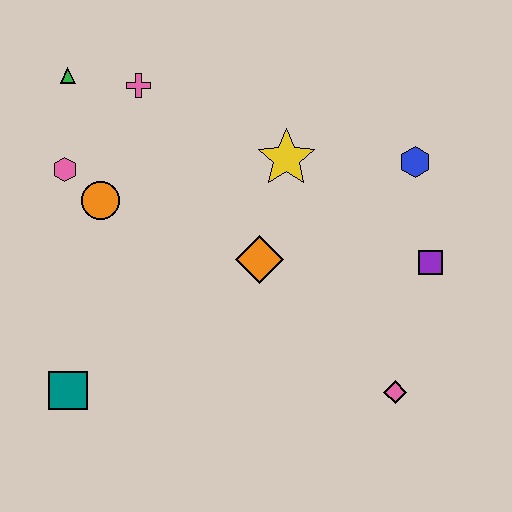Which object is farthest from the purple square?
The green triangle is farthest from the purple square.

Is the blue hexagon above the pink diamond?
Yes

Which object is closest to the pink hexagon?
The orange circle is closest to the pink hexagon.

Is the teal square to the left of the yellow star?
Yes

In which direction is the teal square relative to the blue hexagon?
The teal square is to the left of the blue hexagon.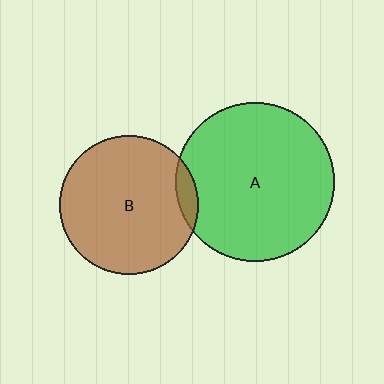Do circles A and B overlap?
Yes.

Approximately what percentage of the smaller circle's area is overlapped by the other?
Approximately 5%.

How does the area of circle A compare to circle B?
Approximately 1.3 times.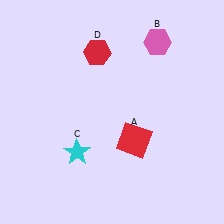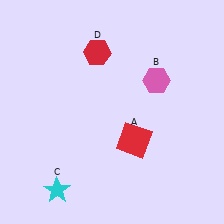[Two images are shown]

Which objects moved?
The objects that moved are: the pink hexagon (B), the cyan star (C).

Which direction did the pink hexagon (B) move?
The pink hexagon (B) moved down.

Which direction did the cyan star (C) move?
The cyan star (C) moved down.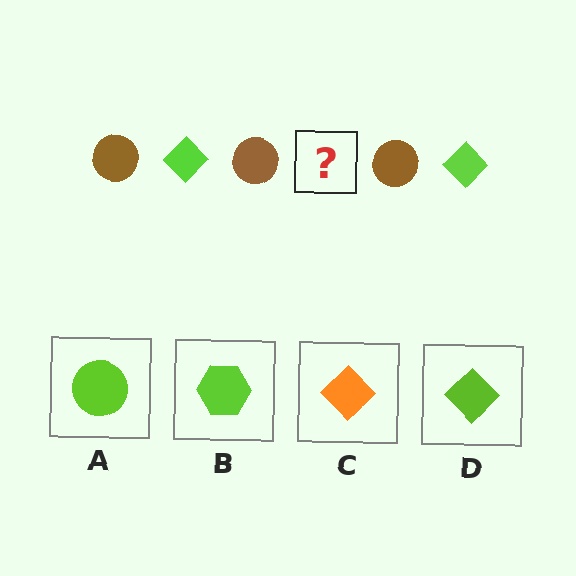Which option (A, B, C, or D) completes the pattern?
D.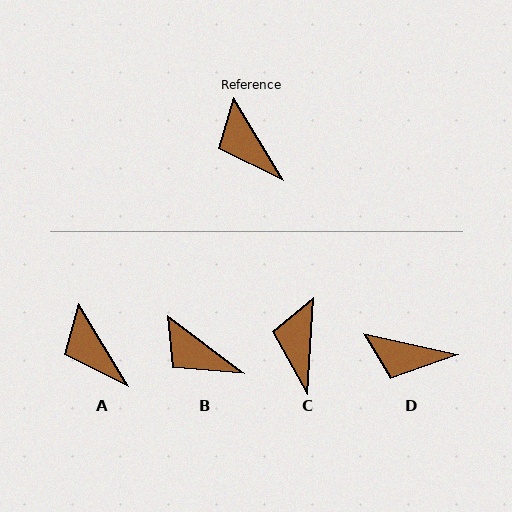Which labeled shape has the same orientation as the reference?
A.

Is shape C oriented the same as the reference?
No, it is off by about 34 degrees.